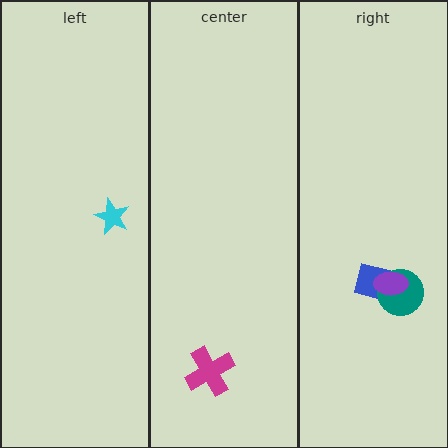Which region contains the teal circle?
The right region.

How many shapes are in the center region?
1.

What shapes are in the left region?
The cyan star.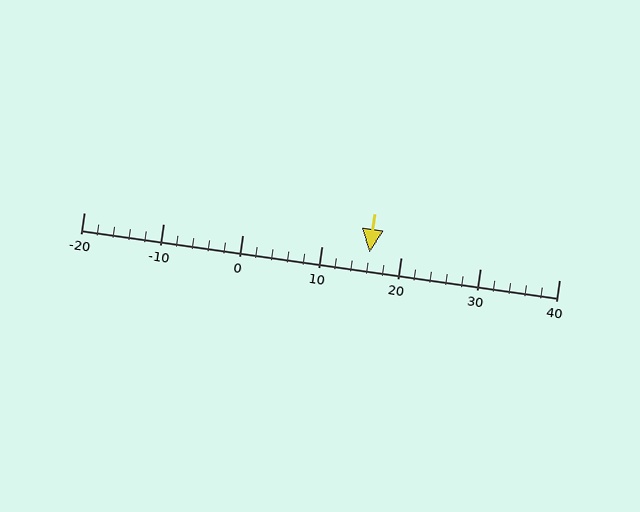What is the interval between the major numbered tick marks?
The major tick marks are spaced 10 units apart.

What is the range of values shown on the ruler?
The ruler shows values from -20 to 40.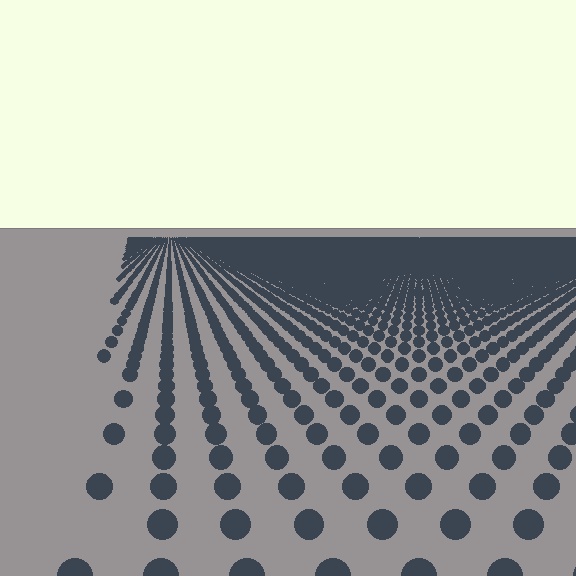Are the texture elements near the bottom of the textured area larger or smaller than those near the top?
Larger. Near the bottom, elements are closer to the viewer and appear at a bigger on-screen size.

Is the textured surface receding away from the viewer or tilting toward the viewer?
The surface is receding away from the viewer. Texture elements get smaller and denser toward the top.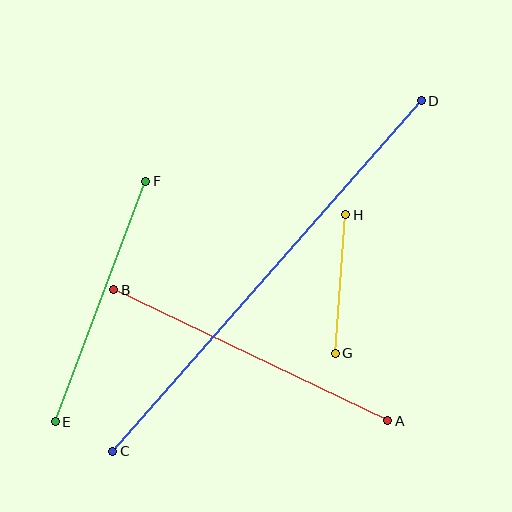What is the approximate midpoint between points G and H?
The midpoint is at approximately (341, 284) pixels.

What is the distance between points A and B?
The distance is approximately 304 pixels.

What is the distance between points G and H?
The distance is approximately 139 pixels.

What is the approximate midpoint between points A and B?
The midpoint is at approximately (251, 355) pixels.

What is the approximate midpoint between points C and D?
The midpoint is at approximately (267, 276) pixels.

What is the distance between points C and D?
The distance is approximately 467 pixels.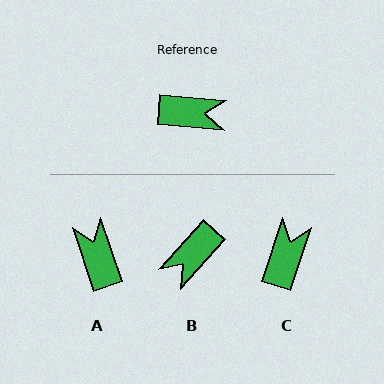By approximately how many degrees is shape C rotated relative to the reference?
Approximately 76 degrees counter-clockwise.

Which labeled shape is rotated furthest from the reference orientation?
B, about 128 degrees away.